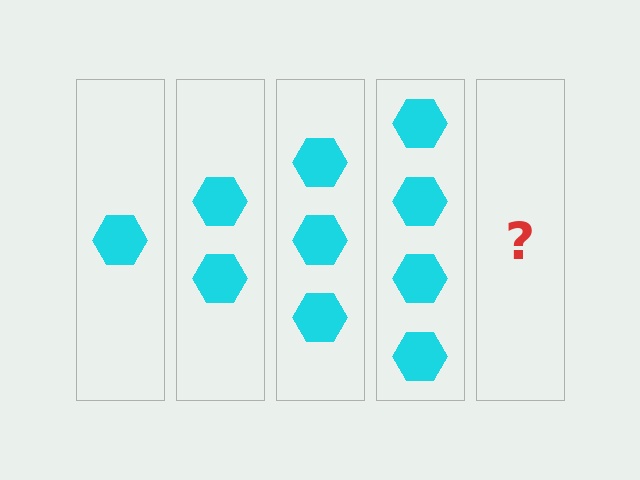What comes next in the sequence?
The next element should be 5 hexagons.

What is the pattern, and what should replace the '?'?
The pattern is that each step adds one more hexagon. The '?' should be 5 hexagons.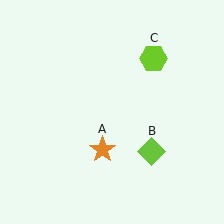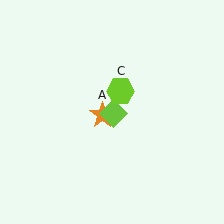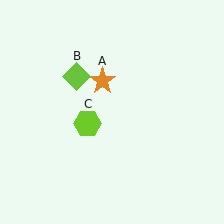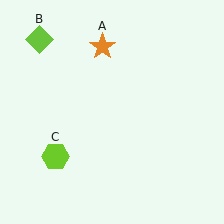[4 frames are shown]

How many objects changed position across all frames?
3 objects changed position: orange star (object A), lime diamond (object B), lime hexagon (object C).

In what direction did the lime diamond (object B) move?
The lime diamond (object B) moved up and to the left.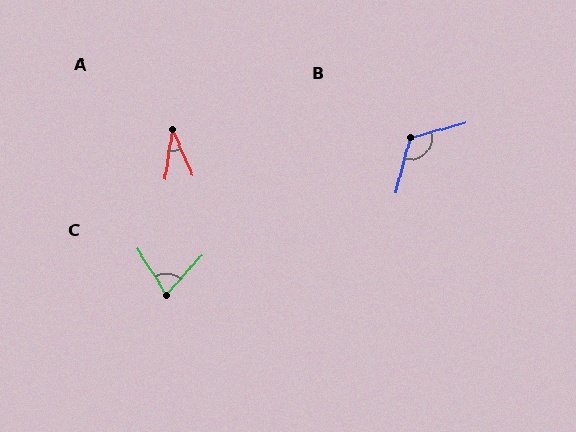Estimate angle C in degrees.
Approximately 73 degrees.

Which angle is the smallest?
A, at approximately 32 degrees.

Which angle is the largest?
B, at approximately 119 degrees.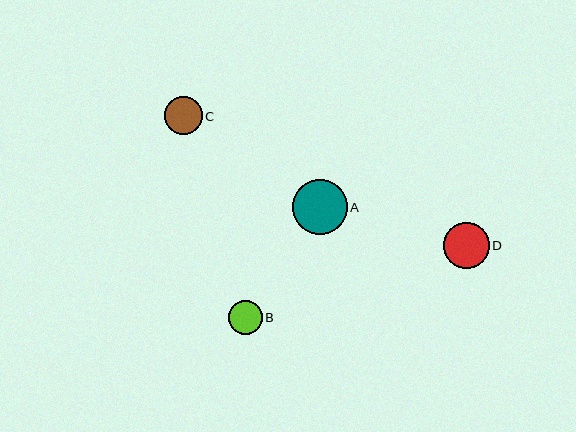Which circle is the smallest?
Circle B is the smallest with a size of approximately 34 pixels.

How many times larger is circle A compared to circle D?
Circle A is approximately 1.2 times the size of circle D.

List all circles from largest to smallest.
From largest to smallest: A, D, C, B.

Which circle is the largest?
Circle A is the largest with a size of approximately 55 pixels.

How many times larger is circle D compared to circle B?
Circle D is approximately 1.4 times the size of circle B.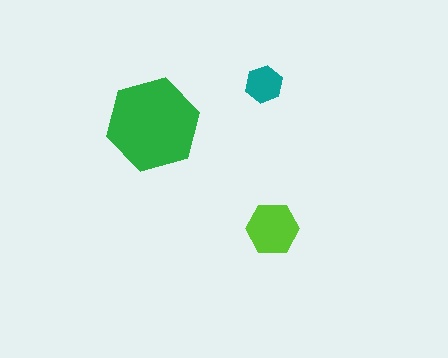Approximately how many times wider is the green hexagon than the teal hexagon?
About 2.5 times wider.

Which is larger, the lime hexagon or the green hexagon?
The green one.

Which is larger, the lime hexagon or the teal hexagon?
The lime one.